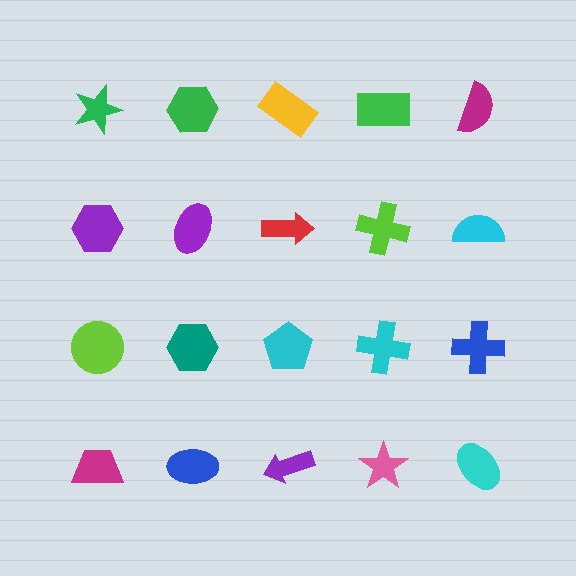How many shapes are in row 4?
5 shapes.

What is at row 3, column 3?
A cyan pentagon.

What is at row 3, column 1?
A lime circle.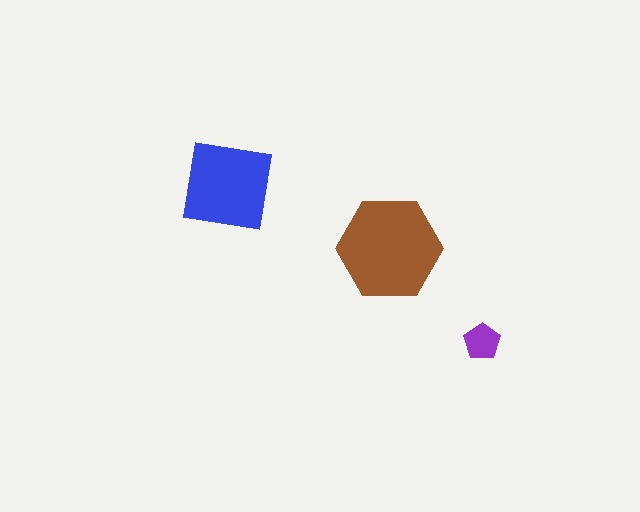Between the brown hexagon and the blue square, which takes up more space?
The brown hexagon.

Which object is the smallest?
The purple pentagon.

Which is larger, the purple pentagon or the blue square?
The blue square.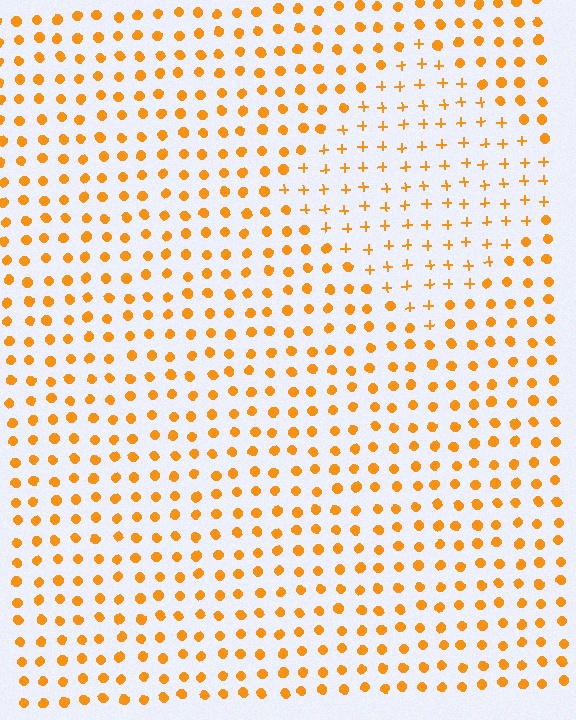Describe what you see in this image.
The image is filled with small orange elements arranged in a uniform grid. A diamond-shaped region contains plus signs, while the surrounding area contains circles. The boundary is defined purely by the change in element shape.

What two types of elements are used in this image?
The image uses plus signs inside the diamond region and circles outside it.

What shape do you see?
I see a diamond.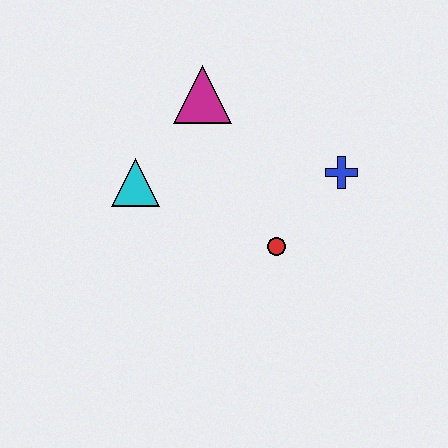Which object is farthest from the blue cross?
The cyan triangle is farthest from the blue cross.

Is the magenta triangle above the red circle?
Yes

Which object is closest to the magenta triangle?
The cyan triangle is closest to the magenta triangle.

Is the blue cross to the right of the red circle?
Yes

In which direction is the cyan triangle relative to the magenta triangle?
The cyan triangle is below the magenta triangle.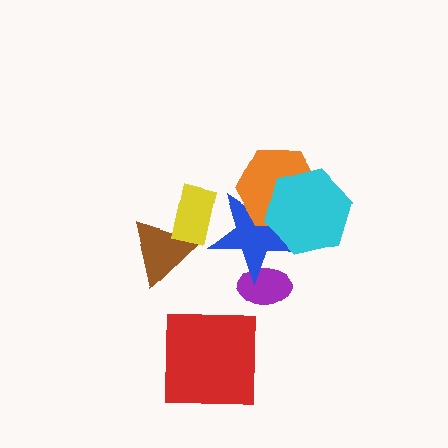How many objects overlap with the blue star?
4 objects overlap with the blue star.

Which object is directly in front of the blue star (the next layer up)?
The orange hexagon is directly in front of the blue star.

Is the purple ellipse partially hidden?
Yes, it is partially covered by another shape.